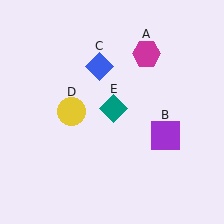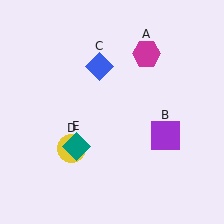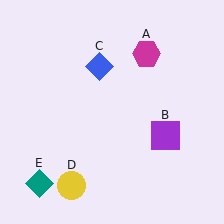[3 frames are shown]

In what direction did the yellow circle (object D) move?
The yellow circle (object D) moved down.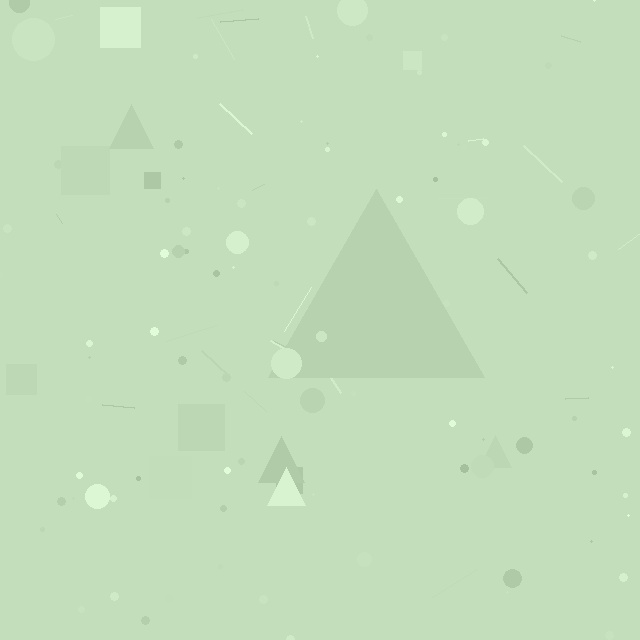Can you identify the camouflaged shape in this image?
The camouflaged shape is a triangle.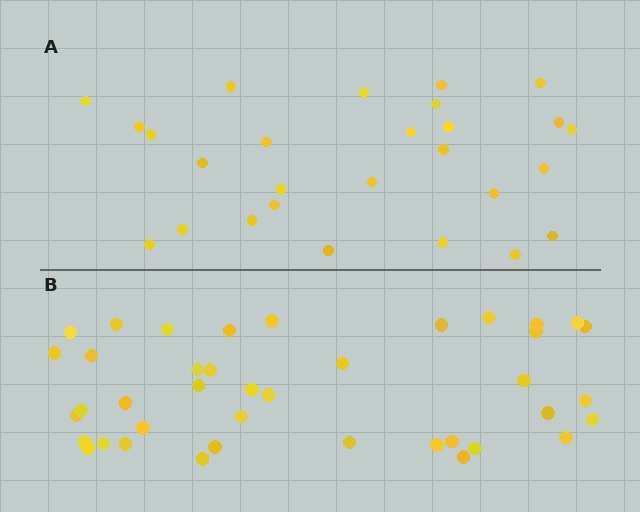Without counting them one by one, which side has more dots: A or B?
Region B (the bottom region) has more dots.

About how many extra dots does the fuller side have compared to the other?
Region B has approximately 15 more dots than region A.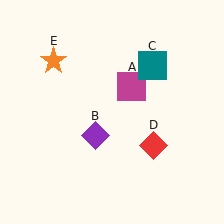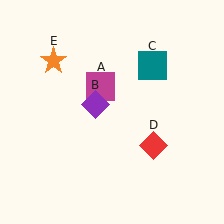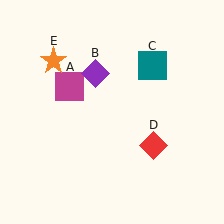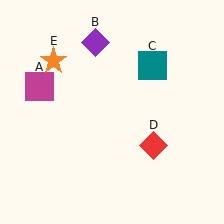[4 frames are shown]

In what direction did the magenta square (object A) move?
The magenta square (object A) moved left.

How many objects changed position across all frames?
2 objects changed position: magenta square (object A), purple diamond (object B).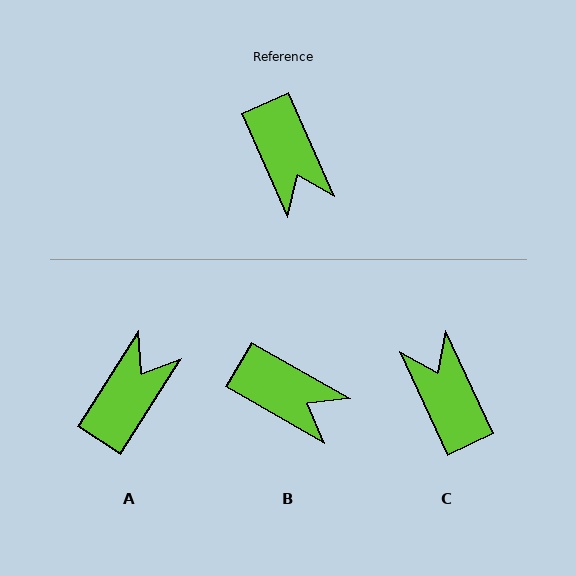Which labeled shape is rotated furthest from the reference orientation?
C, about 179 degrees away.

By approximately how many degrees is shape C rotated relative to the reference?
Approximately 179 degrees clockwise.